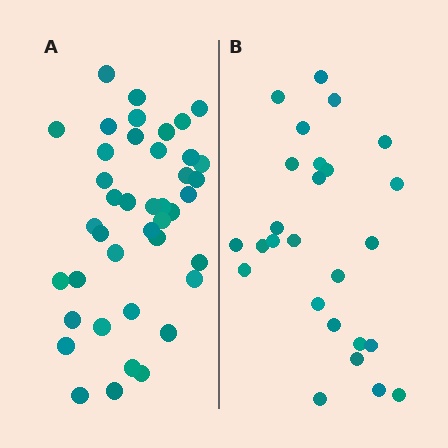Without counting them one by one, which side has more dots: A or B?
Region A (the left region) has more dots.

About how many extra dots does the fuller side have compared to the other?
Region A has approximately 15 more dots than region B.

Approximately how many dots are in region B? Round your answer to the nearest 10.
About 30 dots. (The exact count is 26, which rounds to 30.)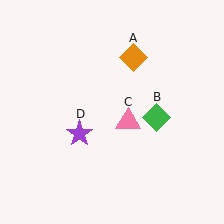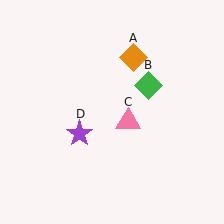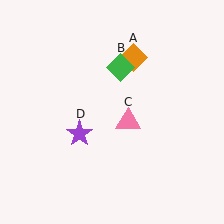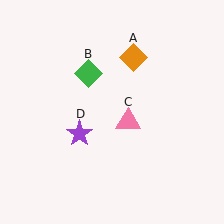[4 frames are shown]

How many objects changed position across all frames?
1 object changed position: green diamond (object B).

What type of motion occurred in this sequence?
The green diamond (object B) rotated counterclockwise around the center of the scene.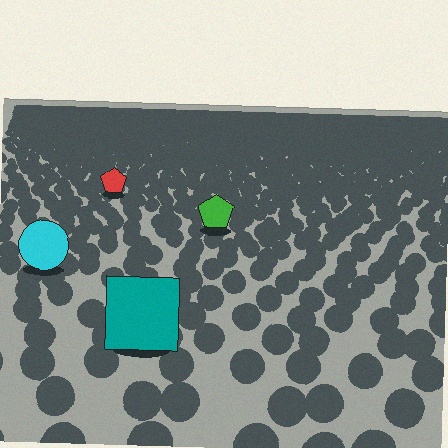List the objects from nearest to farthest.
From nearest to farthest: the teal square, the cyan circle, the green pentagon, the red pentagon.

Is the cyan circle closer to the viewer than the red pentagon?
Yes. The cyan circle is closer — you can tell from the texture gradient: the ground texture is coarser near it.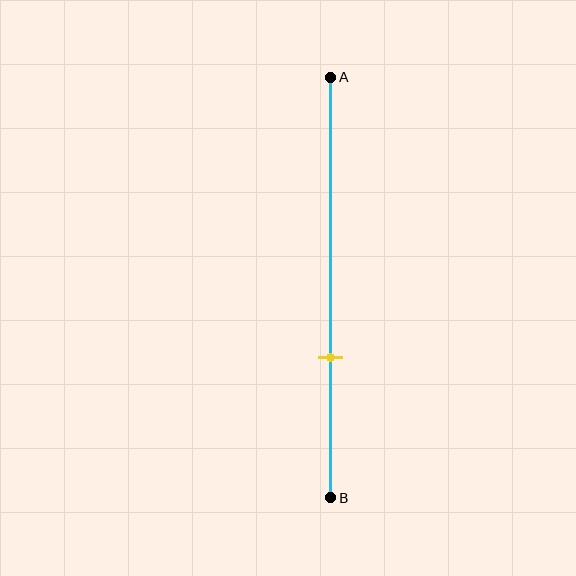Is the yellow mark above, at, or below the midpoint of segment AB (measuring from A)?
The yellow mark is below the midpoint of segment AB.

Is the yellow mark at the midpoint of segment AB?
No, the mark is at about 65% from A, not at the 50% midpoint.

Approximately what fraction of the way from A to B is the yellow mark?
The yellow mark is approximately 65% of the way from A to B.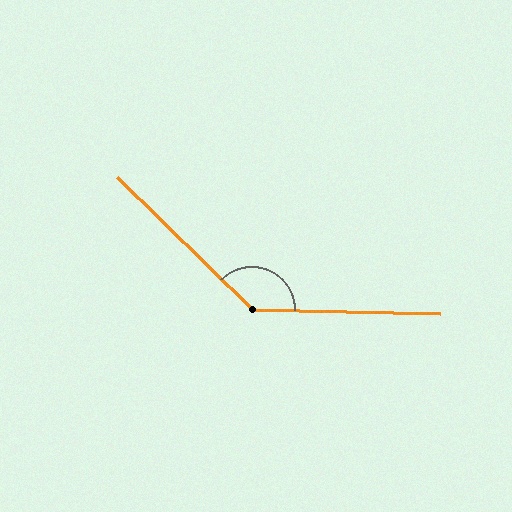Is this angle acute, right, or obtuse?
It is obtuse.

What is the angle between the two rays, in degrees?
Approximately 137 degrees.